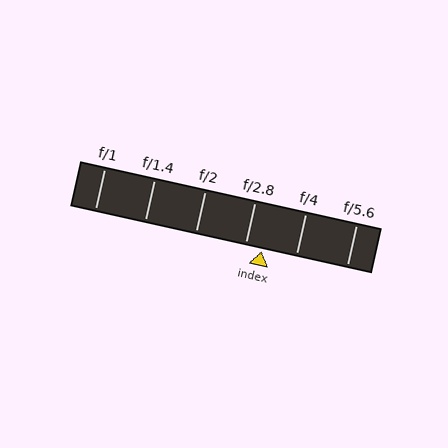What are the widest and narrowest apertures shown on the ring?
The widest aperture shown is f/1 and the narrowest is f/5.6.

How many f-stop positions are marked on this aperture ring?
There are 6 f-stop positions marked.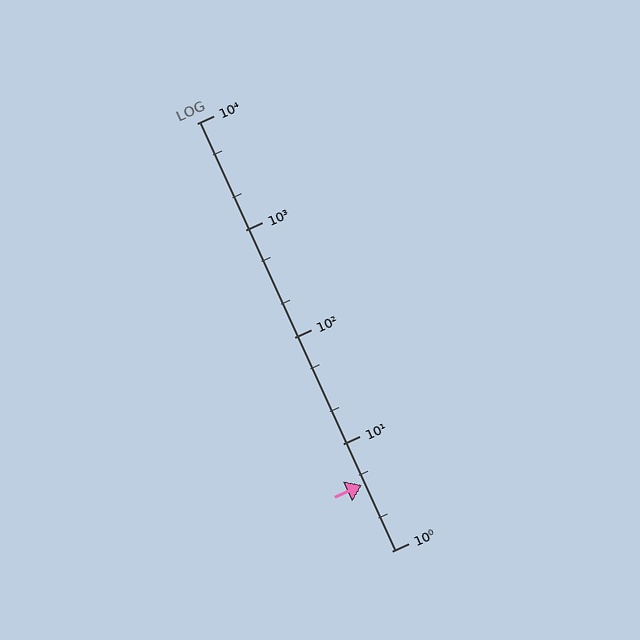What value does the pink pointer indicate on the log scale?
The pointer indicates approximately 4.1.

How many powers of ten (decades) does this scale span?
The scale spans 4 decades, from 1 to 10000.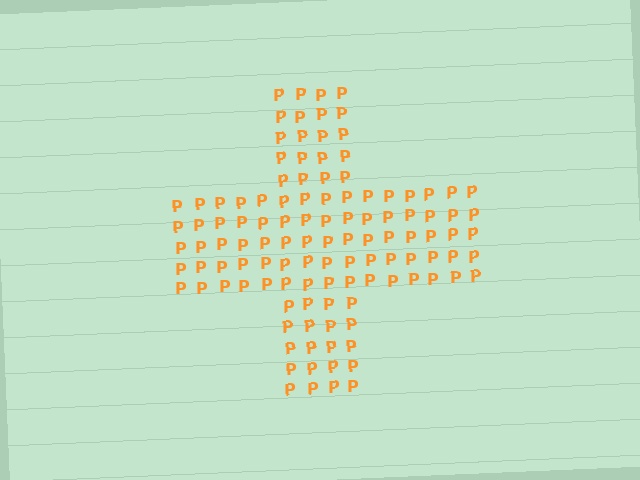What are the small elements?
The small elements are letter P's.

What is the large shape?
The large shape is a cross.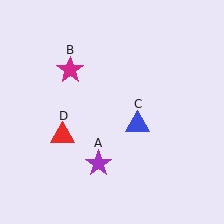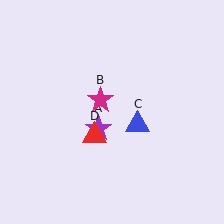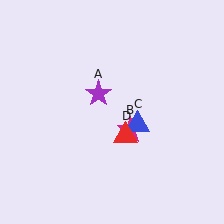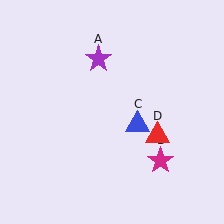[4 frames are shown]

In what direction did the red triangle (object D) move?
The red triangle (object D) moved right.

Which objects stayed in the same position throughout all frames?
Blue triangle (object C) remained stationary.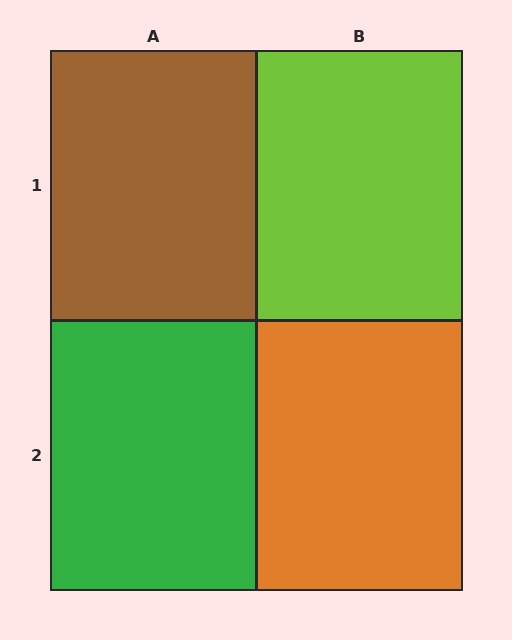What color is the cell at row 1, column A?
Brown.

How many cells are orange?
1 cell is orange.